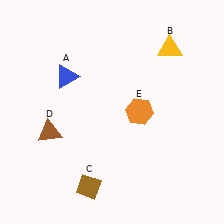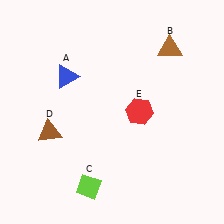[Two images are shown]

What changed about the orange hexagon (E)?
In Image 1, E is orange. In Image 2, it changed to red.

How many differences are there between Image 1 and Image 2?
There are 3 differences between the two images.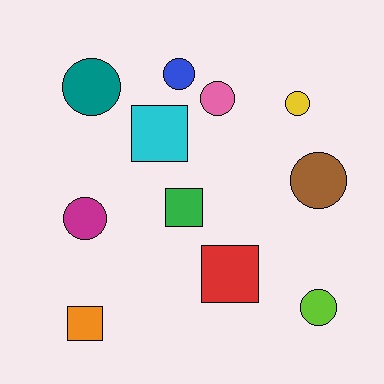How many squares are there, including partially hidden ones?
There are 4 squares.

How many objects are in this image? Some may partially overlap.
There are 11 objects.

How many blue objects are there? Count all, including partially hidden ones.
There is 1 blue object.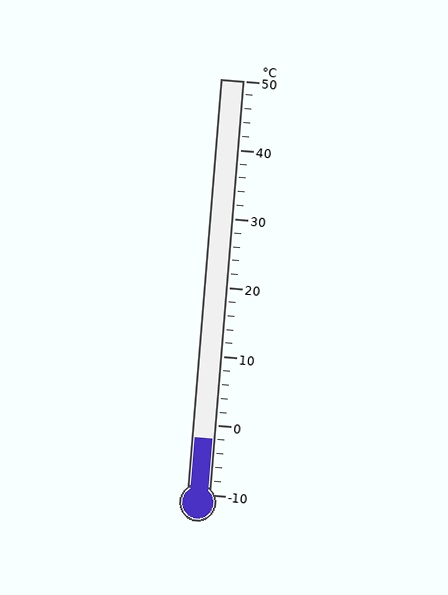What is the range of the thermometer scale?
The thermometer scale ranges from -10°C to 50°C.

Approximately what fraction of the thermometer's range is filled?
The thermometer is filled to approximately 15% of its range.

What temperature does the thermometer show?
The thermometer shows approximately -2°C.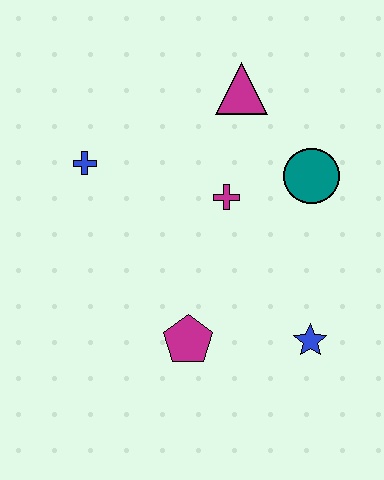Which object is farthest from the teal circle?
The blue cross is farthest from the teal circle.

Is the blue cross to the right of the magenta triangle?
No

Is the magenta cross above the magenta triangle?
No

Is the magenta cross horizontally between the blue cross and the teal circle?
Yes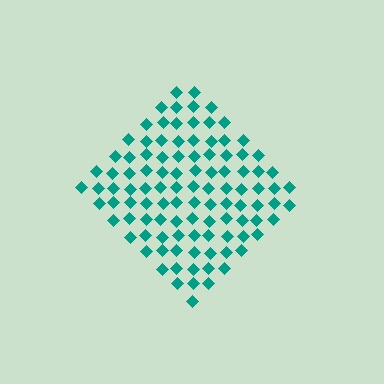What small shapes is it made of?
It is made of small diamonds.